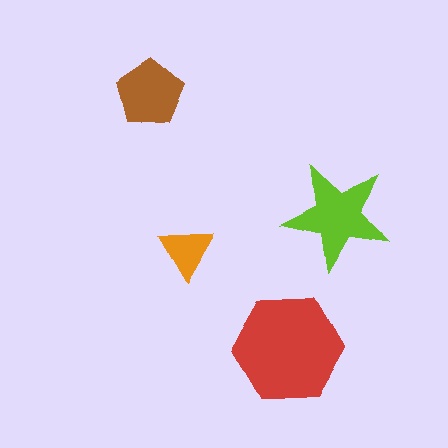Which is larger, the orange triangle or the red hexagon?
The red hexagon.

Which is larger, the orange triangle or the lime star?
The lime star.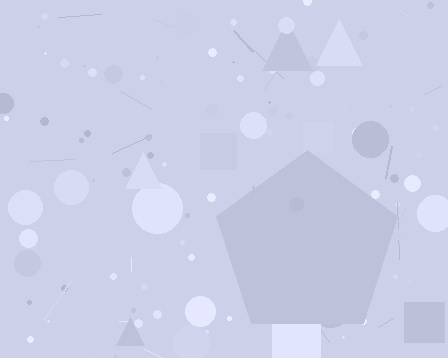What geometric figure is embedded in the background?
A pentagon is embedded in the background.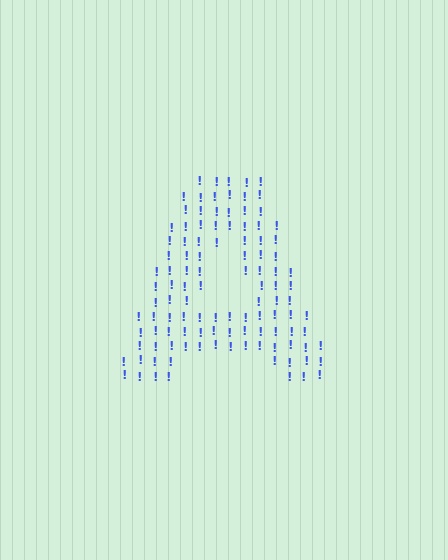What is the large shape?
The large shape is the letter A.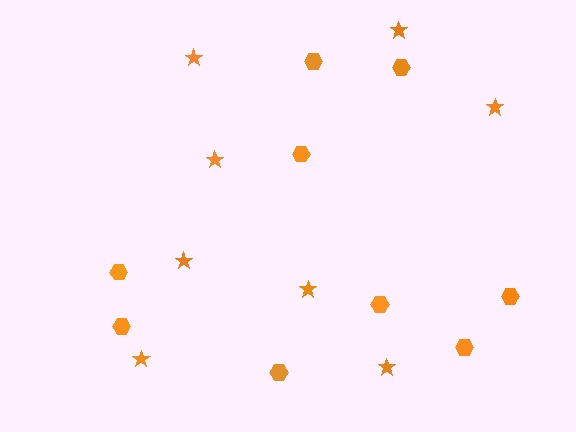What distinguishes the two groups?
There are 2 groups: one group of hexagons (9) and one group of stars (8).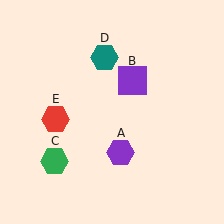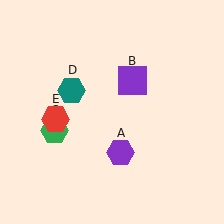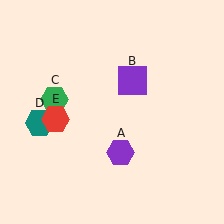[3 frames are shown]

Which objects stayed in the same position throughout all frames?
Purple hexagon (object A) and purple square (object B) and red hexagon (object E) remained stationary.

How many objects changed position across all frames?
2 objects changed position: green hexagon (object C), teal hexagon (object D).